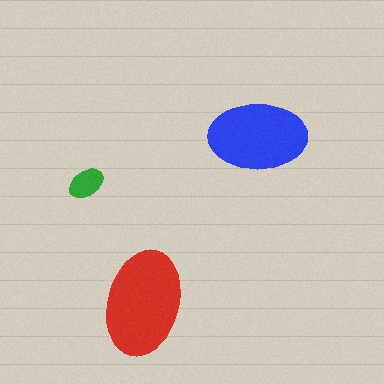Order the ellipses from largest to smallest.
the red one, the blue one, the green one.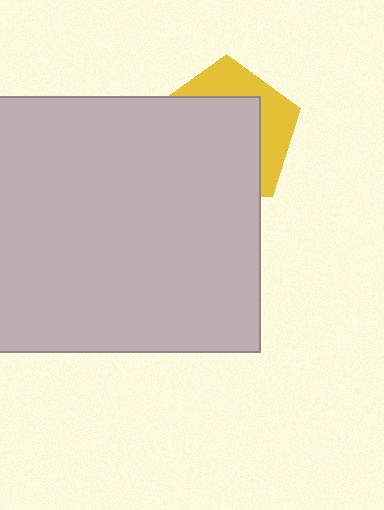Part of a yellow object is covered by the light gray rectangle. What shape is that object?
It is a pentagon.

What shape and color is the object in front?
The object in front is a light gray rectangle.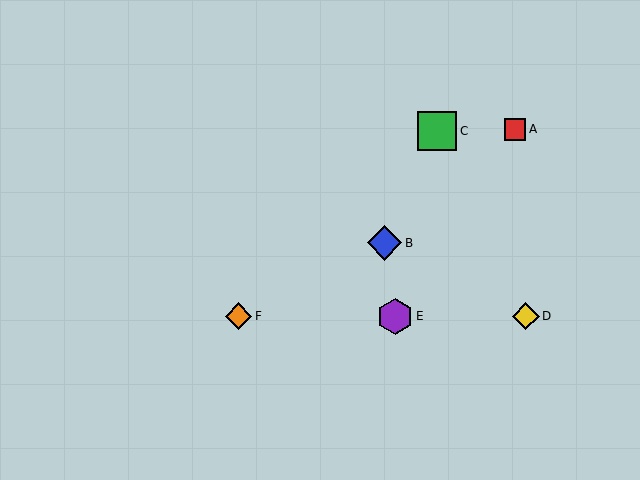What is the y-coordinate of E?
Object E is at y≈316.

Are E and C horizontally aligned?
No, E is at y≈316 and C is at y≈131.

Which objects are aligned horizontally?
Objects D, E, F are aligned horizontally.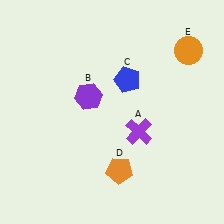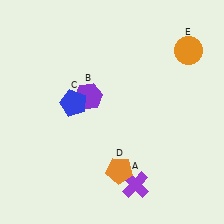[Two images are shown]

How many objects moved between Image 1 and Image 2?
2 objects moved between the two images.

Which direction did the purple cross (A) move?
The purple cross (A) moved down.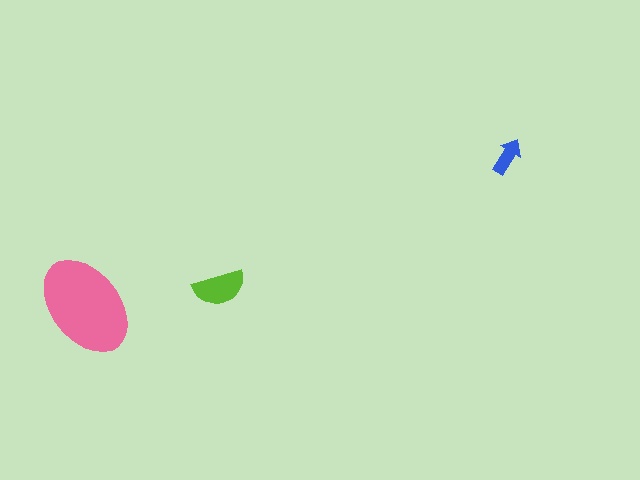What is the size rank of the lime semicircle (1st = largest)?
2nd.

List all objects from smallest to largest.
The blue arrow, the lime semicircle, the pink ellipse.